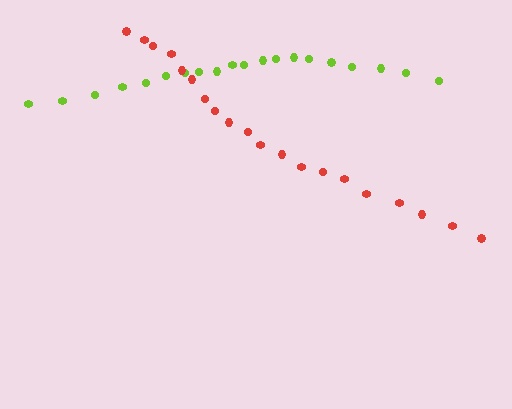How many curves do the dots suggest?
There are 2 distinct paths.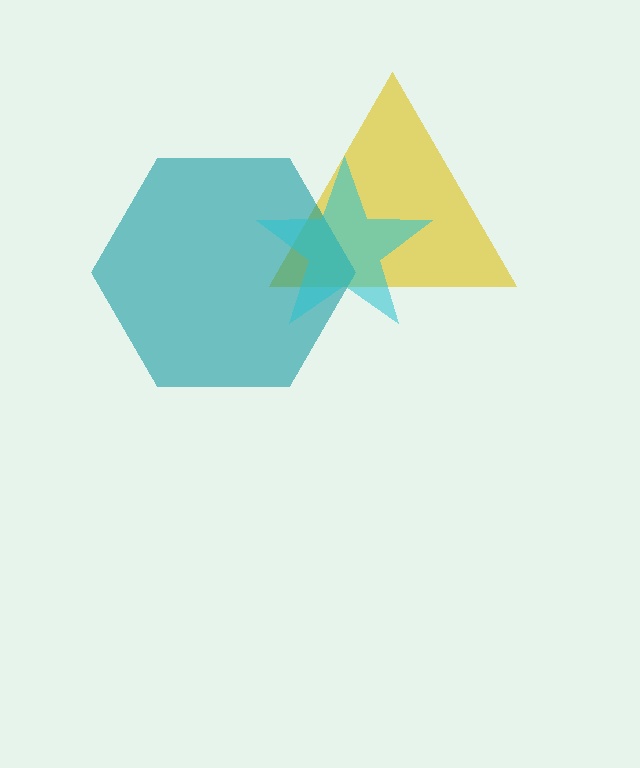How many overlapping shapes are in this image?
There are 3 overlapping shapes in the image.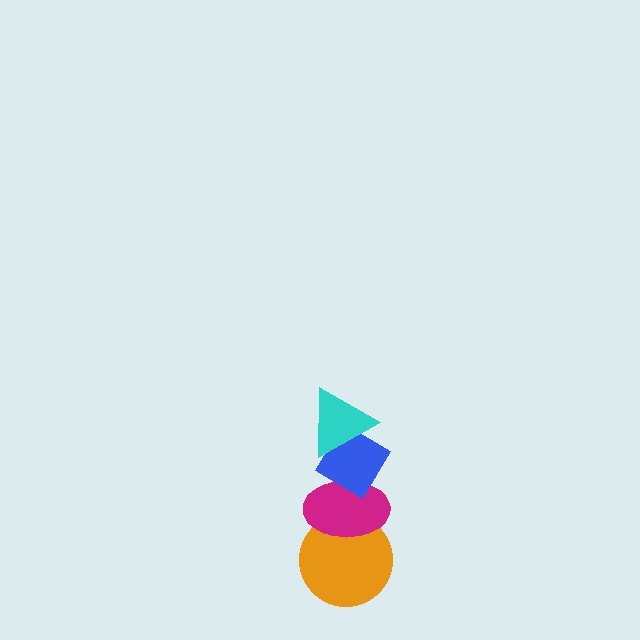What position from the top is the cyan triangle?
The cyan triangle is 1st from the top.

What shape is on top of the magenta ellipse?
The blue diamond is on top of the magenta ellipse.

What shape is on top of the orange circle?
The magenta ellipse is on top of the orange circle.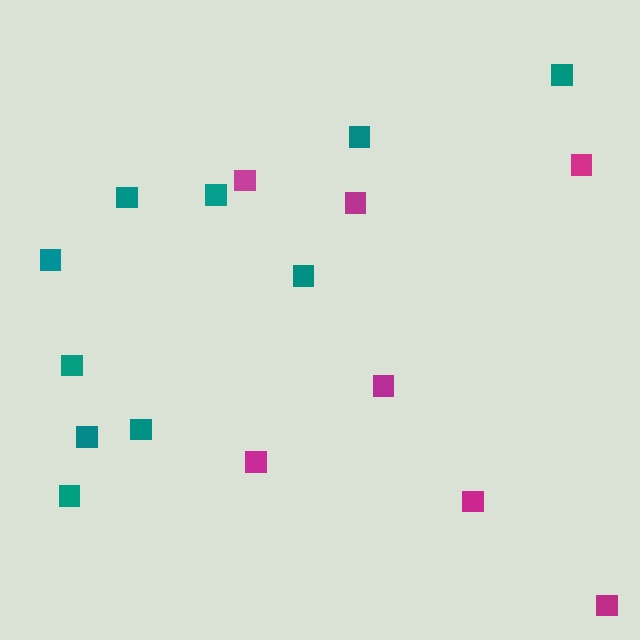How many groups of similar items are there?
There are 2 groups: one group of teal squares (10) and one group of magenta squares (7).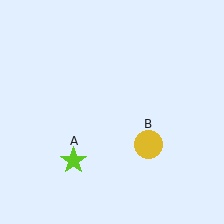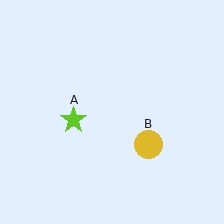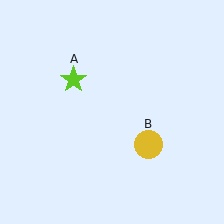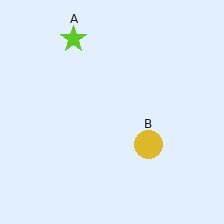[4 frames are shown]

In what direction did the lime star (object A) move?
The lime star (object A) moved up.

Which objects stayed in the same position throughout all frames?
Yellow circle (object B) remained stationary.